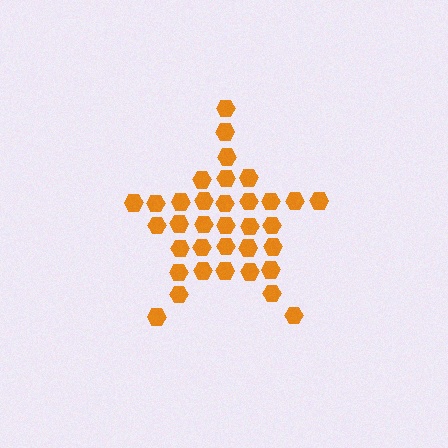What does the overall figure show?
The overall figure shows a star.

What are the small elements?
The small elements are hexagons.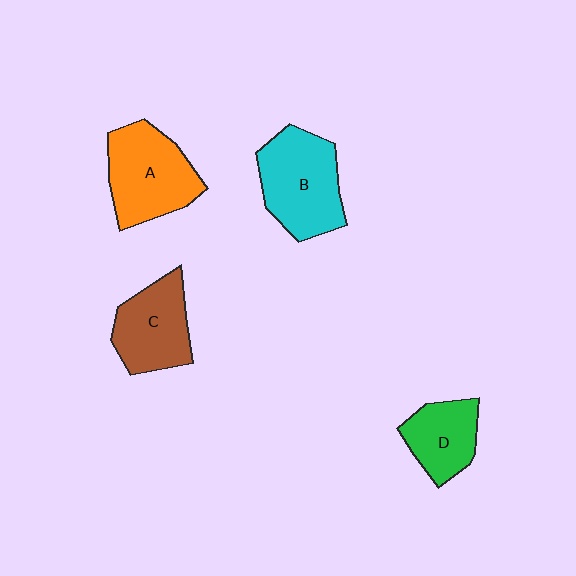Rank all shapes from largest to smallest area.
From largest to smallest: B (cyan), A (orange), C (brown), D (green).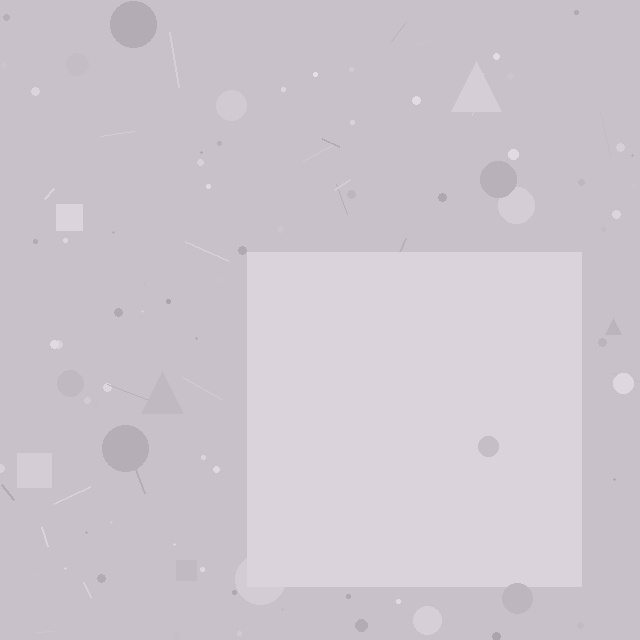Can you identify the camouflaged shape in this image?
The camouflaged shape is a square.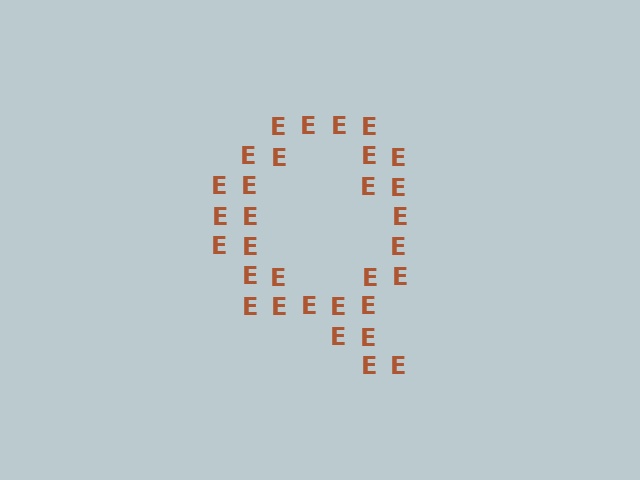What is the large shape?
The large shape is the letter Q.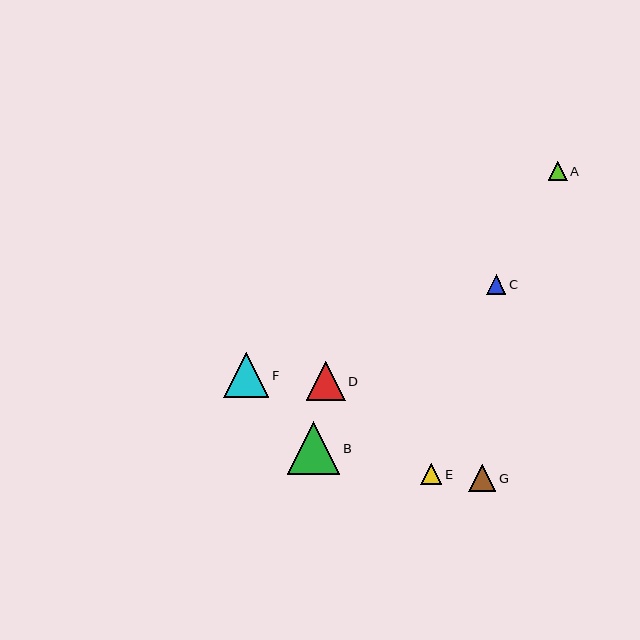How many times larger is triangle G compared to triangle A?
Triangle G is approximately 1.5 times the size of triangle A.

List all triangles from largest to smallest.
From largest to smallest: B, F, D, G, E, C, A.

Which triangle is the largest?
Triangle B is the largest with a size of approximately 52 pixels.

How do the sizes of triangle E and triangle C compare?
Triangle E and triangle C are approximately the same size.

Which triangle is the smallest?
Triangle A is the smallest with a size of approximately 18 pixels.